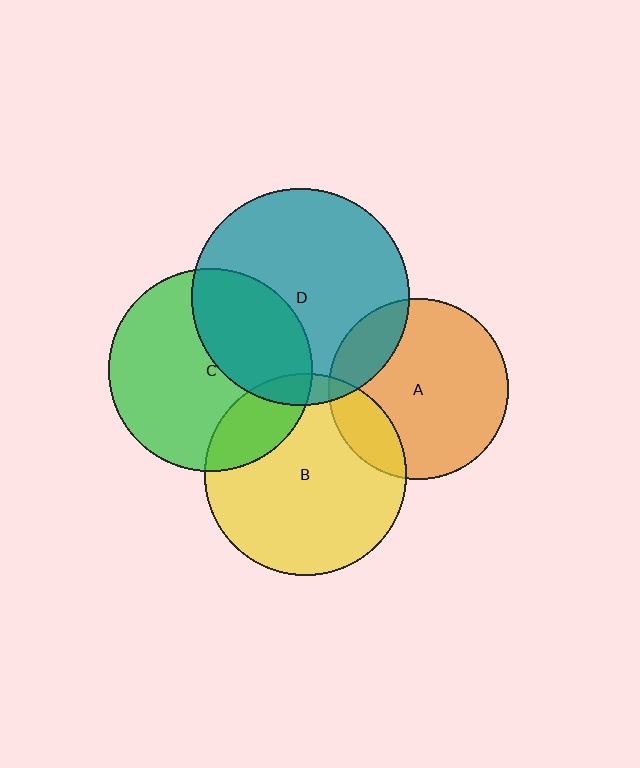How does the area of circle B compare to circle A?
Approximately 1.3 times.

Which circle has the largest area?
Circle D (teal).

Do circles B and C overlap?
Yes.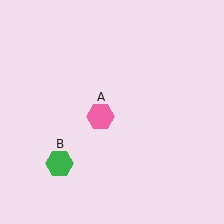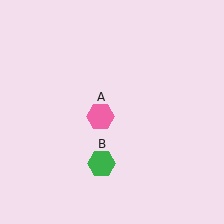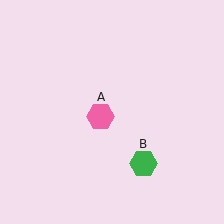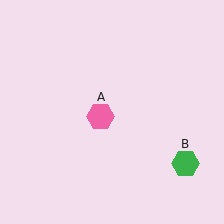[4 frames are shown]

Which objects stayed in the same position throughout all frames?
Pink hexagon (object A) remained stationary.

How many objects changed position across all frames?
1 object changed position: green hexagon (object B).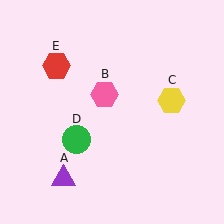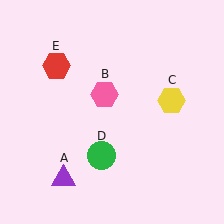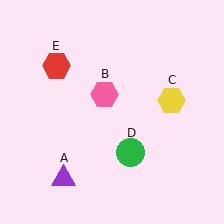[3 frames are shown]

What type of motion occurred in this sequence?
The green circle (object D) rotated counterclockwise around the center of the scene.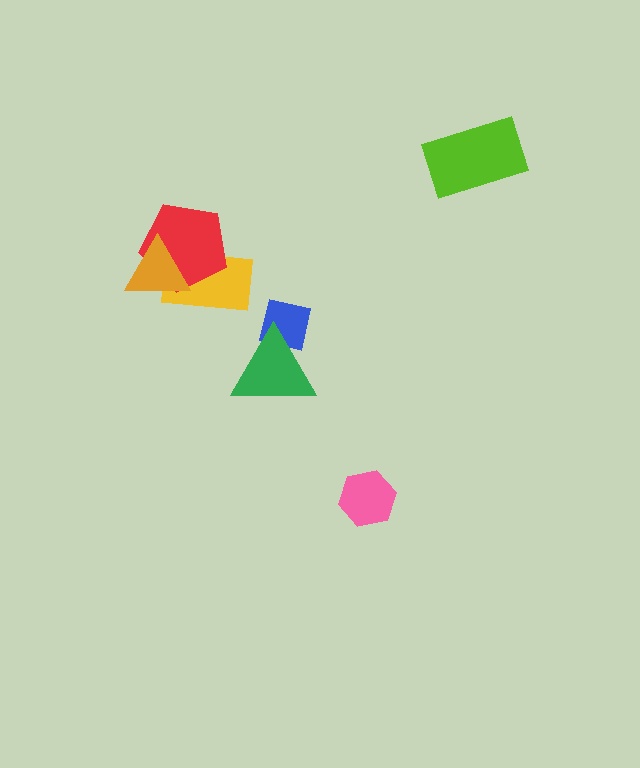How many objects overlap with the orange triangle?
2 objects overlap with the orange triangle.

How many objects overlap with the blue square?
1 object overlaps with the blue square.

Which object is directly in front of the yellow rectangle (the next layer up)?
The red pentagon is directly in front of the yellow rectangle.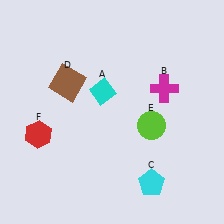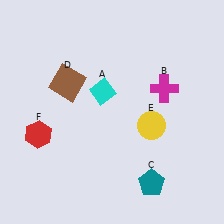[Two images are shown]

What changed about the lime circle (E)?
In Image 1, E is lime. In Image 2, it changed to yellow.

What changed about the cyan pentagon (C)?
In Image 1, C is cyan. In Image 2, it changed to teal.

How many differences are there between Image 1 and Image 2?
There are 2 differences between the two images.